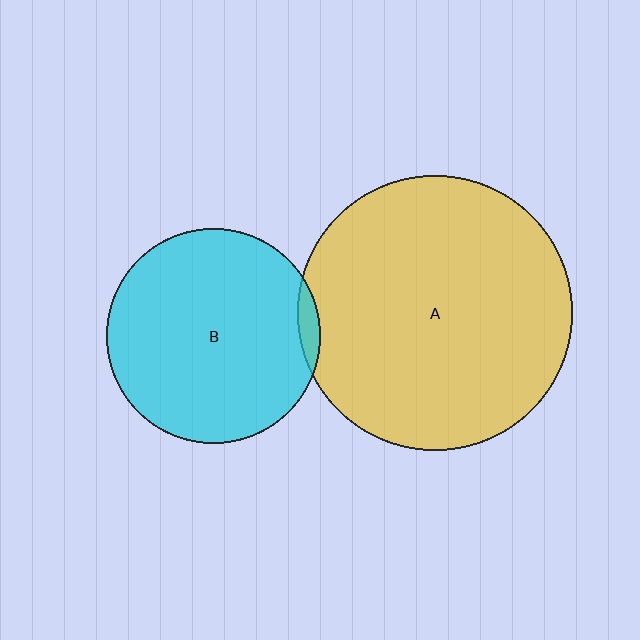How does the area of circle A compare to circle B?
Approximately 1.6 times.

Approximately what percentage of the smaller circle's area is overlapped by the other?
Approximately 5%.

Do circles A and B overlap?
Yes.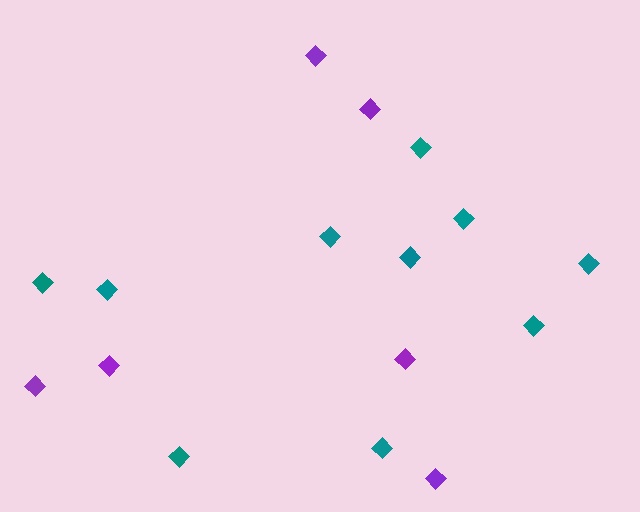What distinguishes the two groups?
There are 2 groups: one group of teal diamonds (10) and one group of purple diamonds (6).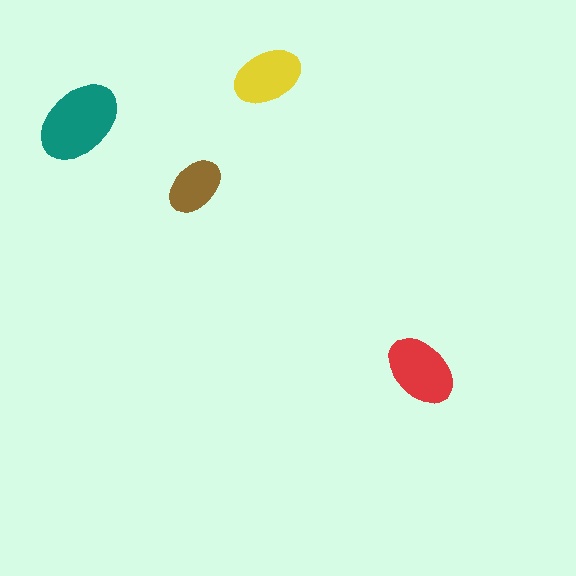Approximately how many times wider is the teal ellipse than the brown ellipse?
About 1.5 times wider.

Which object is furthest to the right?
The red ellipse is rightmost.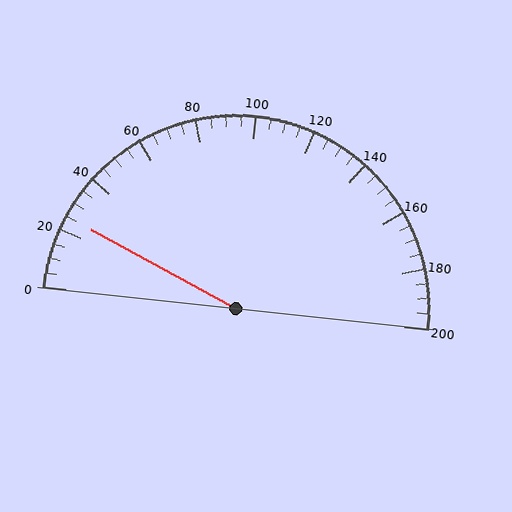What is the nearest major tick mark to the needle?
The nearest major tick mark is 20.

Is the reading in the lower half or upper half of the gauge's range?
The reading is in the lower half of the range (0 to 200).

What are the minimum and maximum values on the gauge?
The gauge ranges from 0 to 200.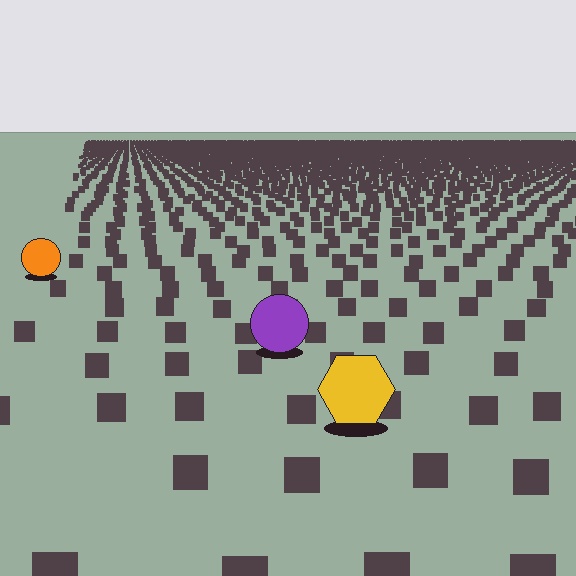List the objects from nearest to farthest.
From nearest to farthest: the yellow hexagon, the purple circle, the orange circle.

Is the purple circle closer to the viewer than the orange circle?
Yes. The purple circle is closer — you can tell from the texture gradient: the ground texture is coarser near it.